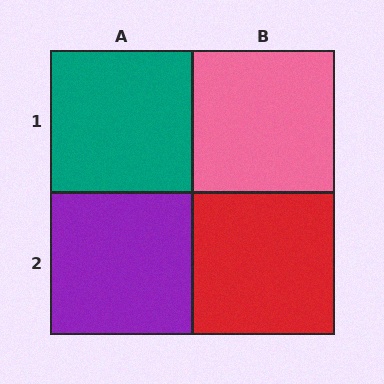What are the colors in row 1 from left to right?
Teal, pink.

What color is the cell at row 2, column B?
Red.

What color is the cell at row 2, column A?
Purple.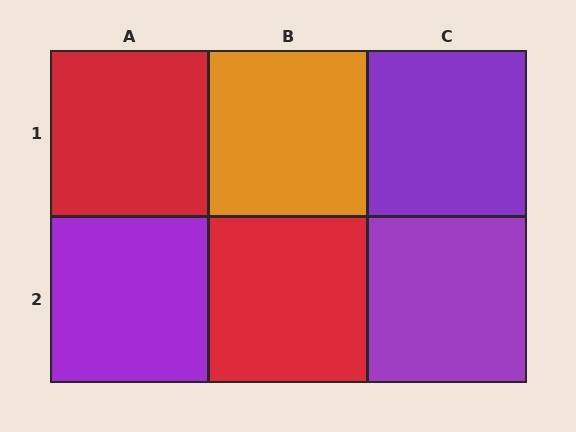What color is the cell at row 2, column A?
Purple.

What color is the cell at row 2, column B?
Red.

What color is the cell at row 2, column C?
Purple.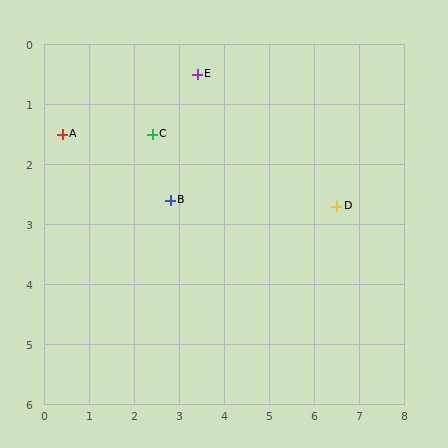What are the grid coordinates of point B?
Point B is at approximately (2.8, 2.6).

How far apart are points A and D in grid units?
Points A and D are about 6.2 grid units apart.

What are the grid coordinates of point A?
Point A is at approximately (0.4, 1.5).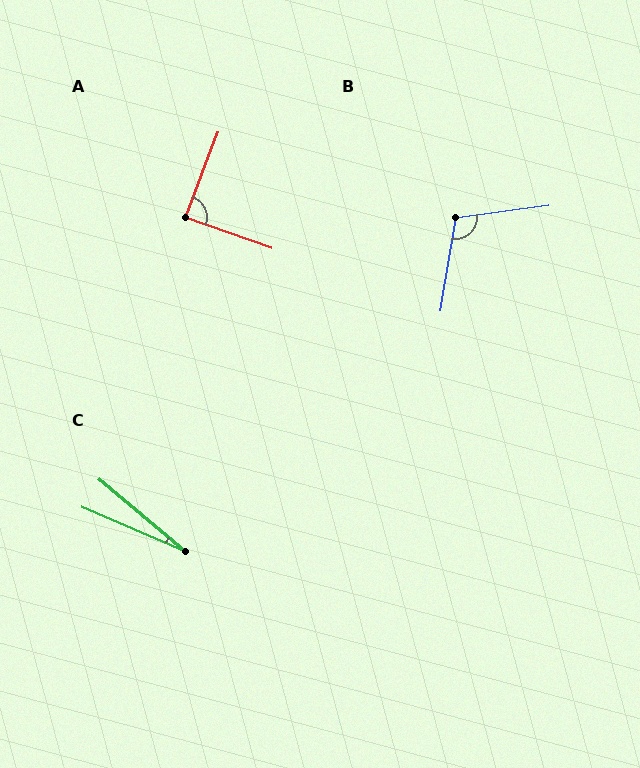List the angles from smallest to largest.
C (16°), A (89°), B (107°).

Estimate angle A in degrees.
Approximately 89 degrees.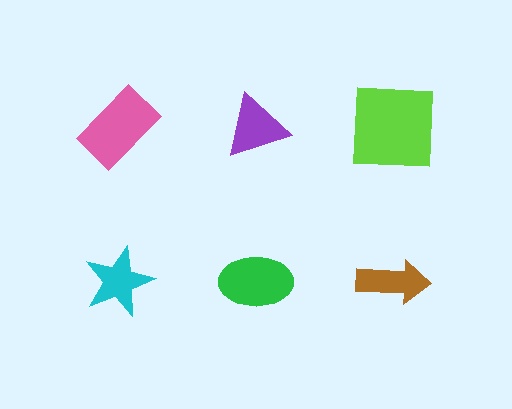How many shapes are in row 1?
3 shapes.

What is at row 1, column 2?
A purple triangle.